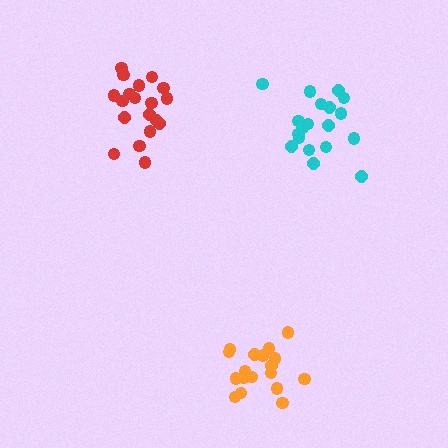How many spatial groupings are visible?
There are 3 spatial groupings.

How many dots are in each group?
Group 1: 20 dots, Group 2: 19 dots, Group 3: 18 dots (57 total).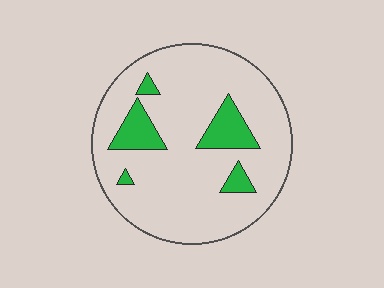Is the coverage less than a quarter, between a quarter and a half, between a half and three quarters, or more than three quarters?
Less than a quarter.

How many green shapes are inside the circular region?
5.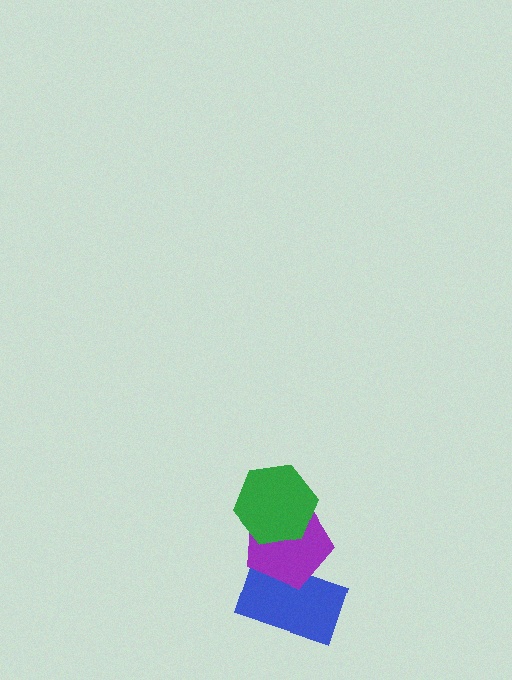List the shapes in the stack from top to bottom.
From top to bottom: the green hexagon, the purple pentagon, the blue rectangle.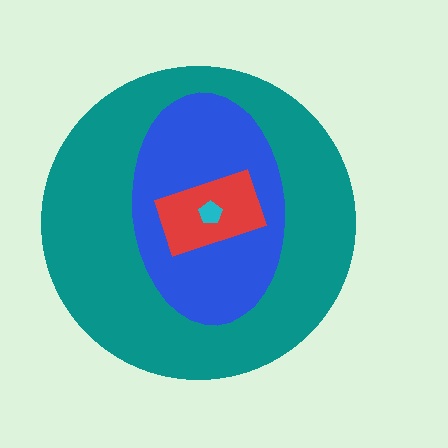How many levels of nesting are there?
4.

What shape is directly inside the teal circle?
The blue ellipse.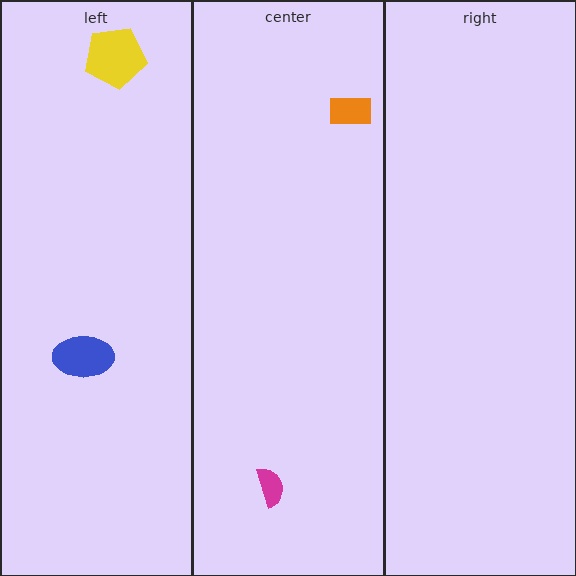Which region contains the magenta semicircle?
The center region.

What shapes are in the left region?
The yellow pentagon, the blue ellipse.